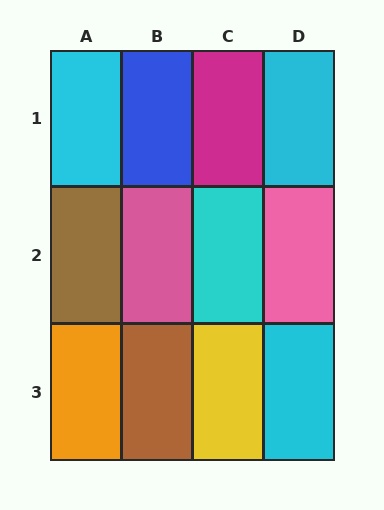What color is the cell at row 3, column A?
Orange.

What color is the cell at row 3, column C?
Yellow.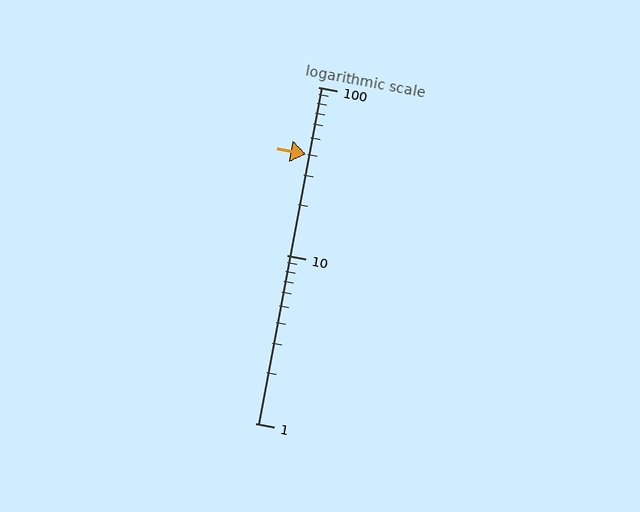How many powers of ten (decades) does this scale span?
The scale spans 2 decades, from 1 to 100.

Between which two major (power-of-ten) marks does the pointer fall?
The pointer is between 10 and 100.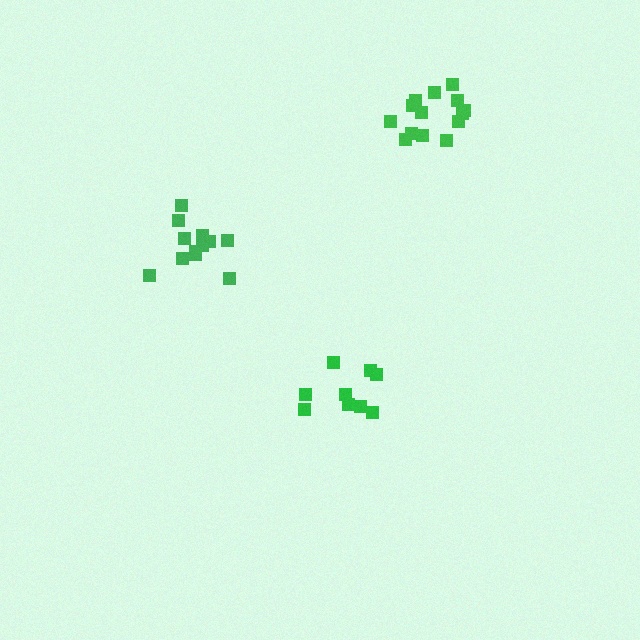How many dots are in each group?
Group 1: 9 dots, Group 2: 12 dots, Group 3: 14 dots (35 total).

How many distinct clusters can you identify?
There are 3 distinct clusters.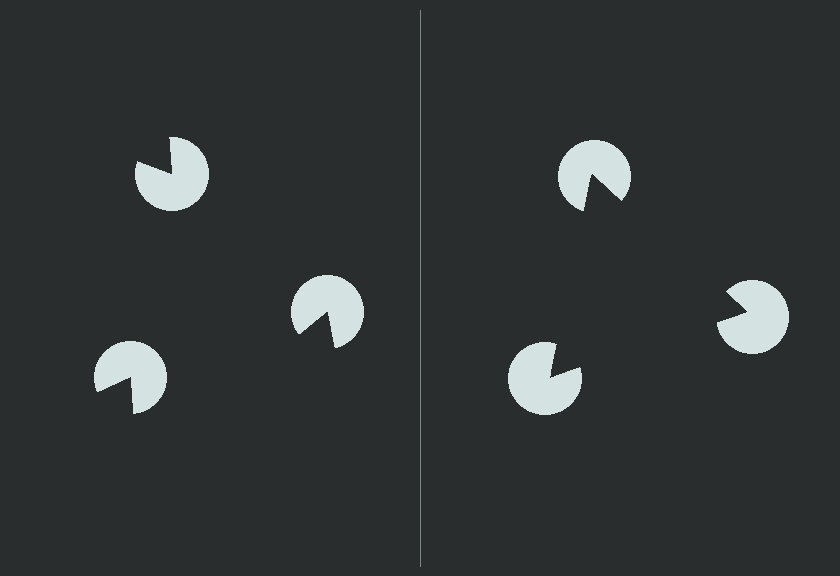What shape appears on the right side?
An illusory triangle.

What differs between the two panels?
The pac-man discs are positioned identically on both sides; only the wedge orientations differ. On the right they align to a triangle; on the left they are misaligned.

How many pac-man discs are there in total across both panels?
6 — 3 on each side.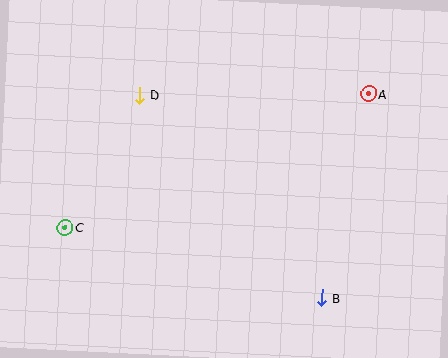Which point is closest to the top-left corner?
Point D is closest to the top-left corner.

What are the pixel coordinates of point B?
Point B is at (322, 298).